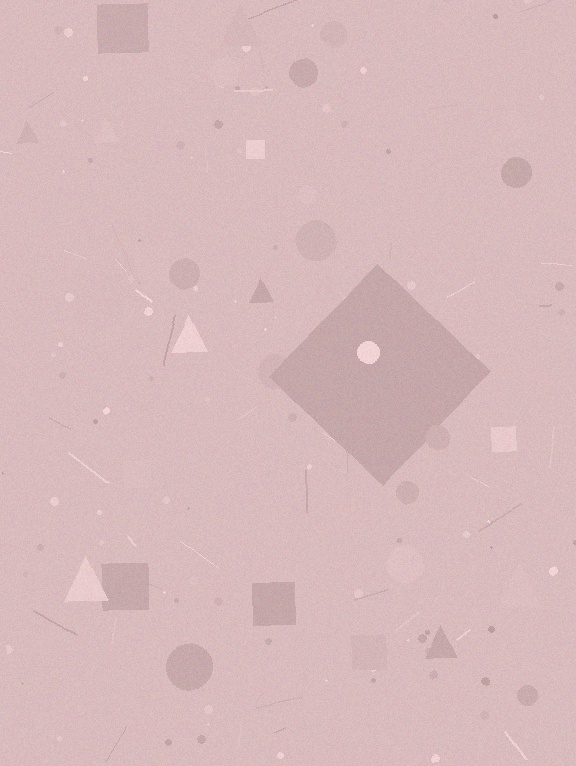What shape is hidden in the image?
A diamond is hidden in the image.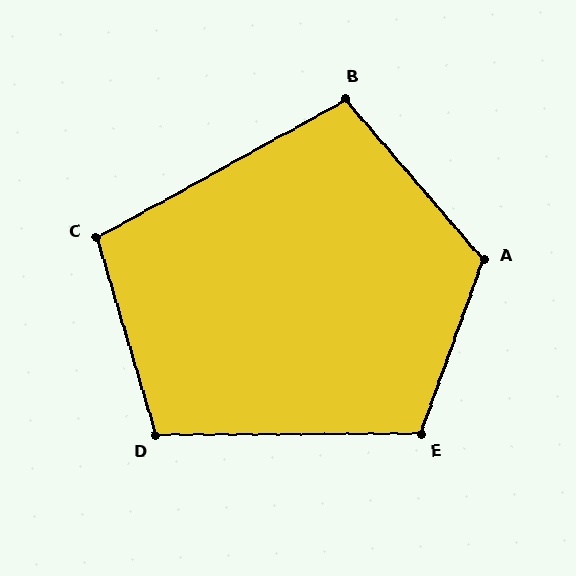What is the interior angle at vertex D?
Approximately 107 degrees (obtuse).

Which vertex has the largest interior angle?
A, at approximately 120 degrees.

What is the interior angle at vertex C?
Approximately 102 degrees (obtuse).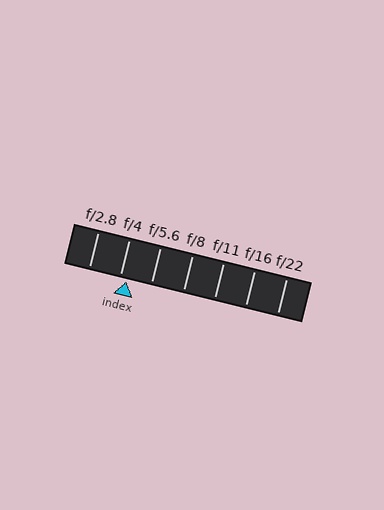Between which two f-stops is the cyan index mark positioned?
The index mark is between f/4 and f/5.6.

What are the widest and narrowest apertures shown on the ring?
The widest aperture shown is f/2.8 and the narrowest is f/22.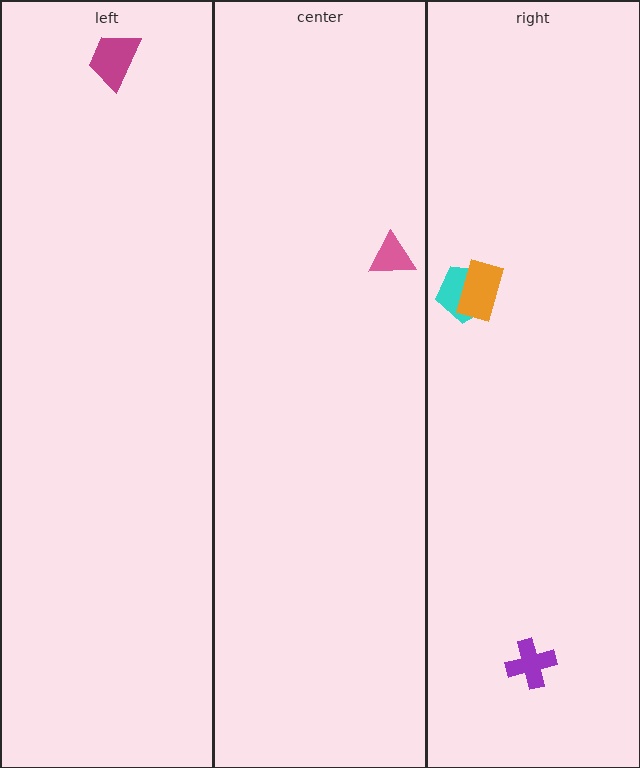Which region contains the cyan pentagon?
The right region.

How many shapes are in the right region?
3.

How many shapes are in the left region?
1.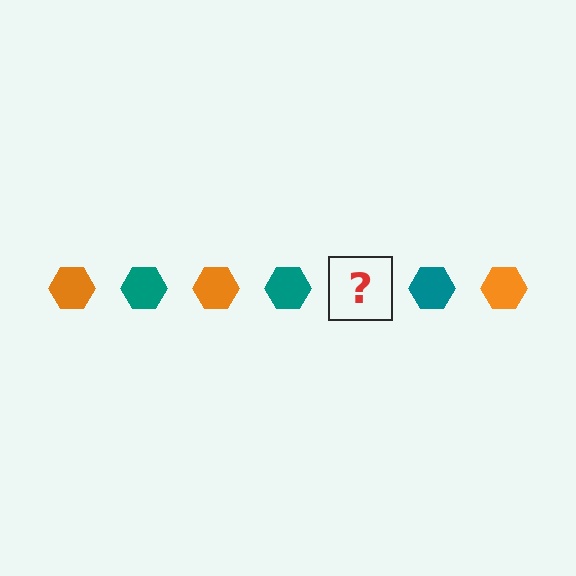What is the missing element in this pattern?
The missing element is an orange hexagon.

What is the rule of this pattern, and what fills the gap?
The rule is that the pattern cycles through orange, teal hexagons. The gap should be filled with an orange hexagon.